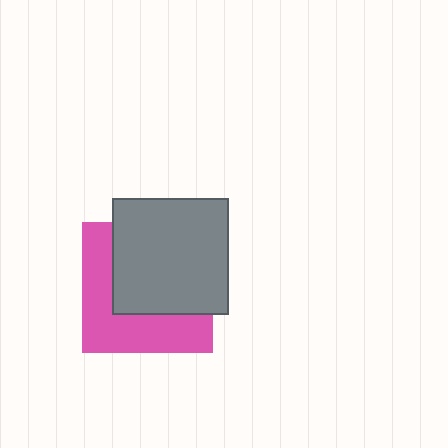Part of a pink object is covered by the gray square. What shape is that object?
It is a square.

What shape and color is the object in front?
The object in front is a gray square.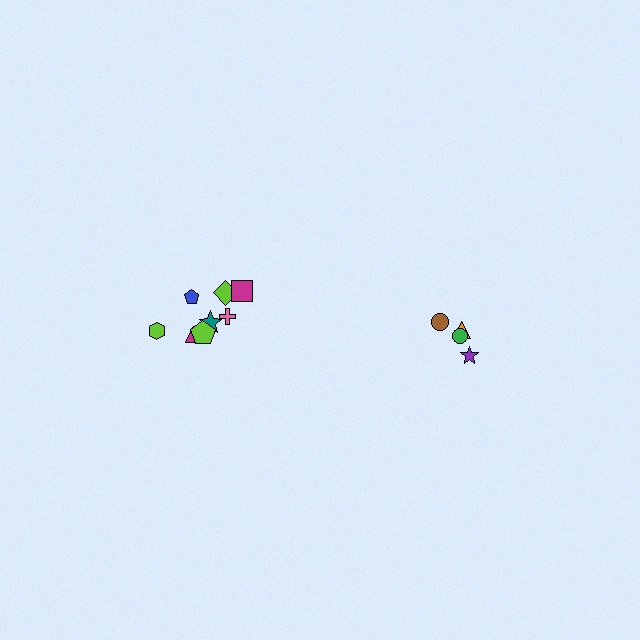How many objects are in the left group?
There are 8 objects.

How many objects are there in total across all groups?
There are 12 objects.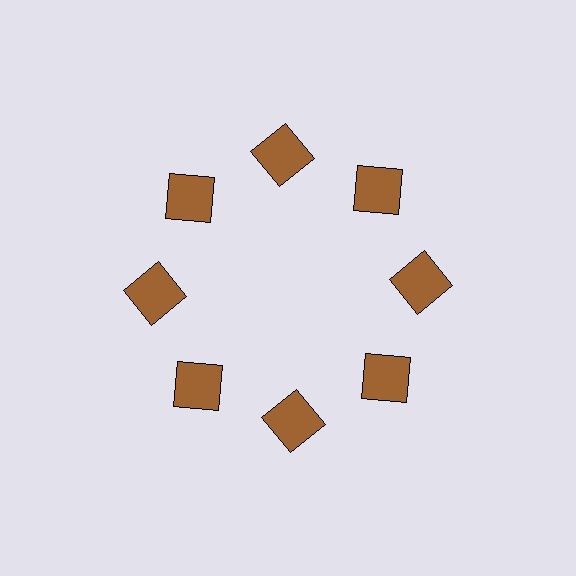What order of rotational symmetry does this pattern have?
This pattern has 8-fold rotational symmetry.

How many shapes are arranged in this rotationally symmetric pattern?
There are 8 shapes, arranged in 8 groups of 1.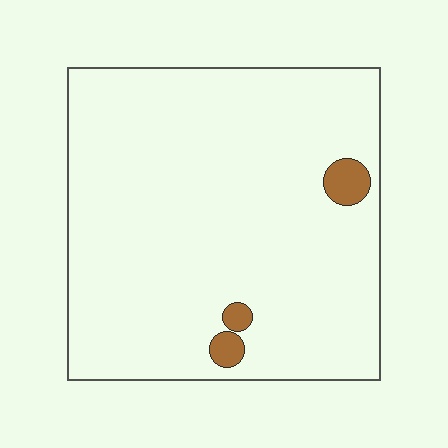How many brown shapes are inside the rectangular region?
3.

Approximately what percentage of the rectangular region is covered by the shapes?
Approximately 5%.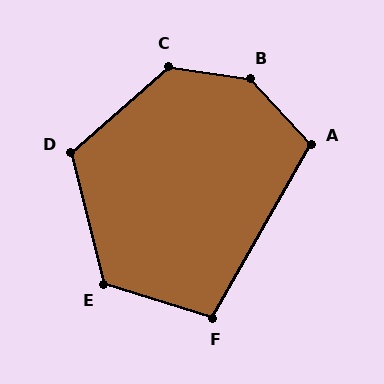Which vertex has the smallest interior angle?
F, at approximately 102 degrees.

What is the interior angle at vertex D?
Approximately 117 degrees (obtuse).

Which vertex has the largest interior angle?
B, at approximately 141 degrees.